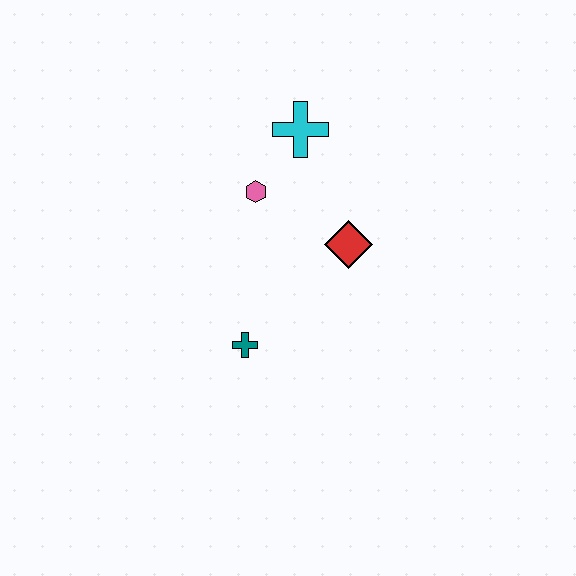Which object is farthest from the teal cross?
The cyan cross is farthest from the teal cross.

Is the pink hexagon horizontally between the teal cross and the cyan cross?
Yes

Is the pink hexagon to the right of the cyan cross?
No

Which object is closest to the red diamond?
The pink hexagon is closest to the red diamond.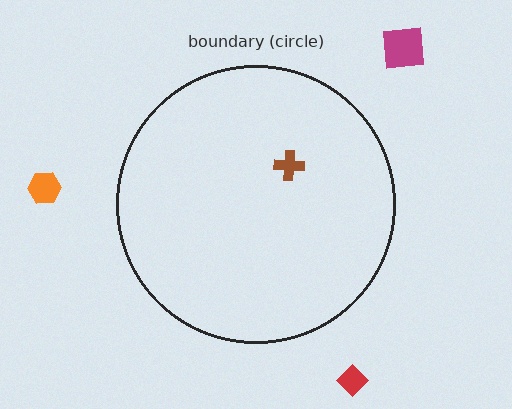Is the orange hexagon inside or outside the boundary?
Outside.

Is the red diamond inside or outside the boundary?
Outside.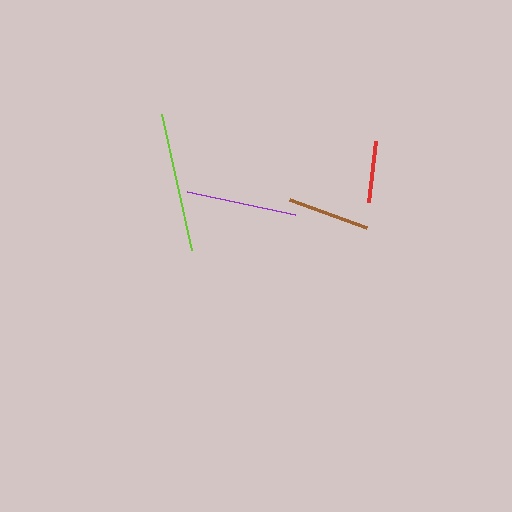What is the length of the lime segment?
The lime segment is approximately 139 pixels long.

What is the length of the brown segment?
The brown segment is approximately 82 pixels long.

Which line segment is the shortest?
The red line is the shortest at approximately 61 pixels.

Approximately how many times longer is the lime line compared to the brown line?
The lime line is approximately 1.7 times the length of the brown line.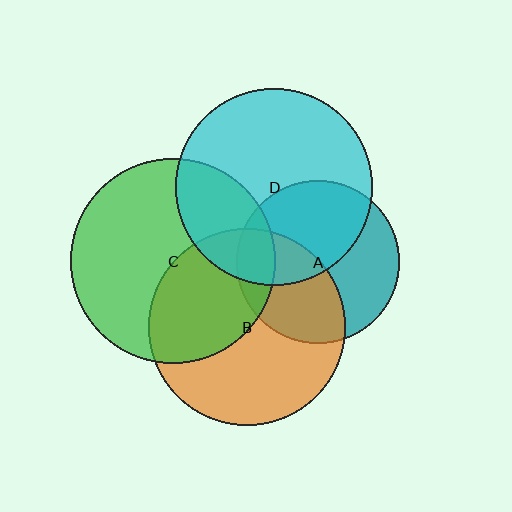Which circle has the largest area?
Circle C (green).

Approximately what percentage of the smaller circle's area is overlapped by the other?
Approximately 25%.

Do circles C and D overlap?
Yes.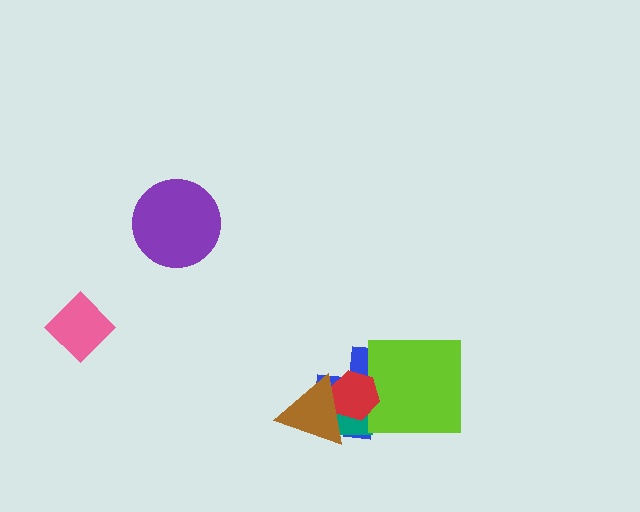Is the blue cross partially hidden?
Yes, it is partially covered by another shape.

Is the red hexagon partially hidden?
Yes, it is partially covered by another shape.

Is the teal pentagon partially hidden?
Yes, it is partially covered by another shape.